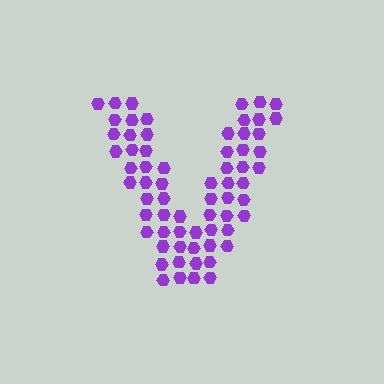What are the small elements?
The small elements are hexagons.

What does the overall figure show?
The overall figure shows the letter V.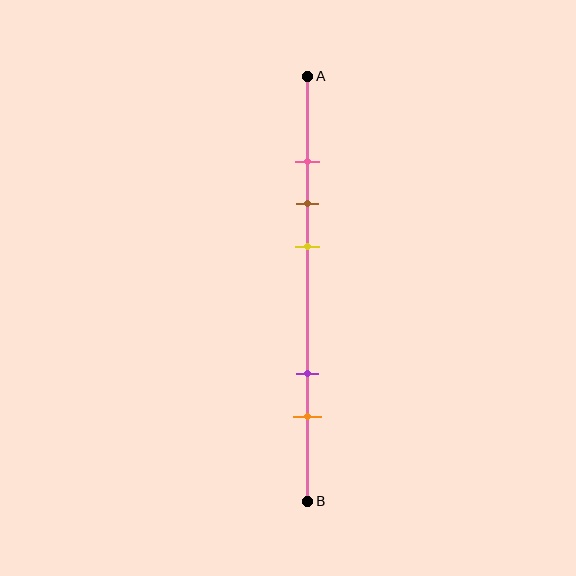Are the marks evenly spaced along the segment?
No, the marks are not evenly spaced.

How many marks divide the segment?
There are 5 marks dividing the segment.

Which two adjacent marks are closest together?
The pink and brown marks are the closest adjacent pair.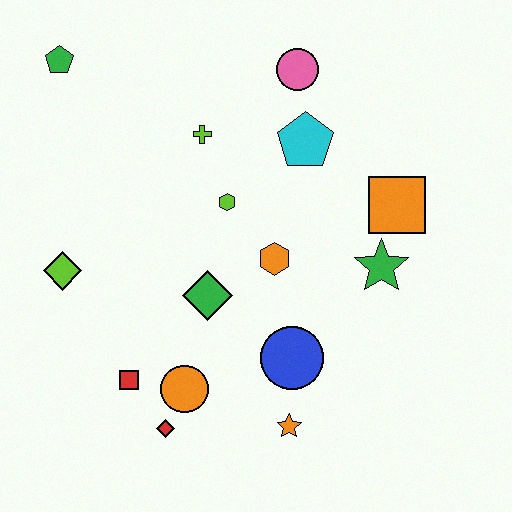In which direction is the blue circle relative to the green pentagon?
The blue circle is below the green pentagon.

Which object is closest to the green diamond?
The orange hexagon is closest to the green diamond.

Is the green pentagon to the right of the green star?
No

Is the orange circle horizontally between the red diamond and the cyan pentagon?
Yes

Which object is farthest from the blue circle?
The green pentagon is farthest from the blue circle.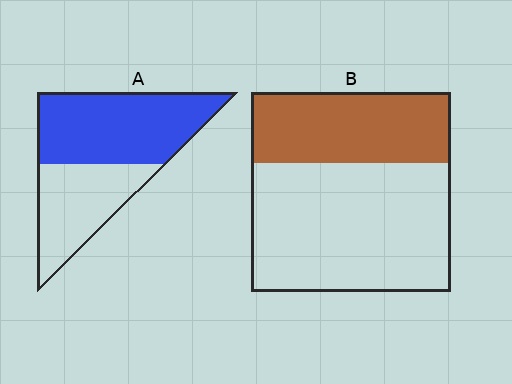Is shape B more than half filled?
No.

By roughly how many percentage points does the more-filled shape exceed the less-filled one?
By roughly 25 percentage points (A over B).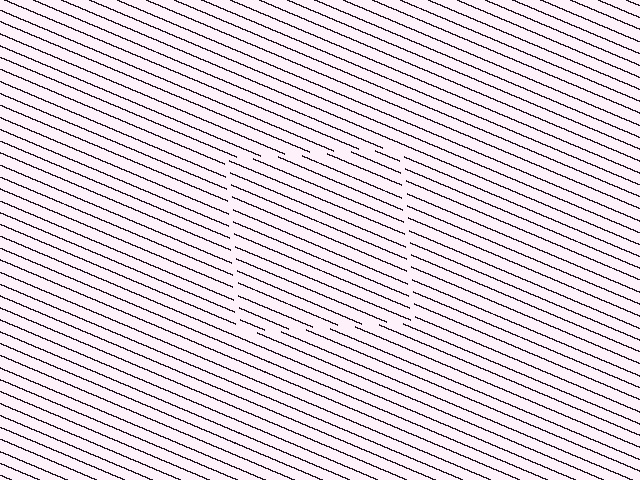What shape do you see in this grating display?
An illusory square. The interior of the shape contains the same grating, shifted by half a period — the contour is defined by the phase discontinuity where line-ends from the inner and outer gratings abut.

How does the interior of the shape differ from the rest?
The interior of the shape contains the same grating, shifted by half a period — the contour is defined by the phase discontinuity where line-ends from the inner and outer gratings abut.